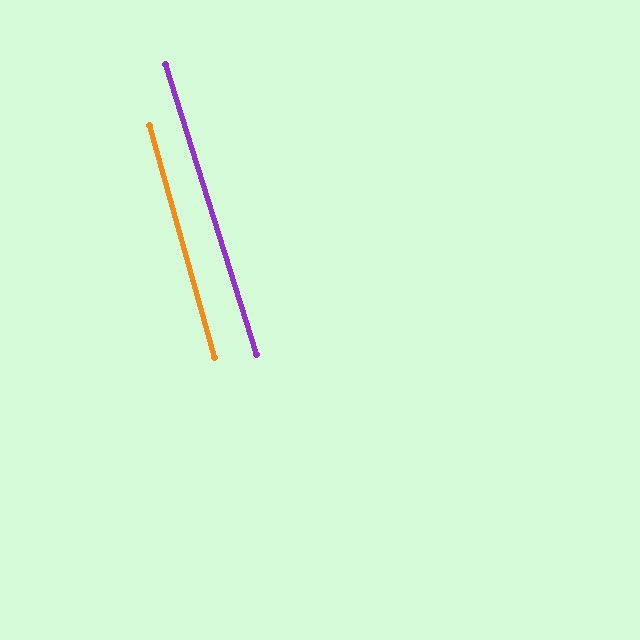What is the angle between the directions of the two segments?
Approximately 2 degrees.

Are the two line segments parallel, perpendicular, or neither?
Parallel — their directions differ by only 1.6°.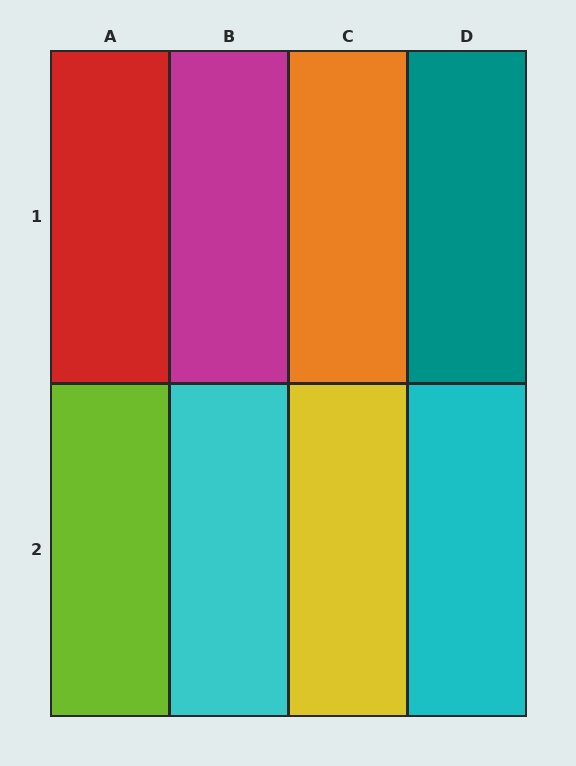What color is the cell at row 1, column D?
Teal.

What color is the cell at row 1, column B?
Magenta.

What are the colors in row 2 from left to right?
Lime, cyan, yellow, cyan.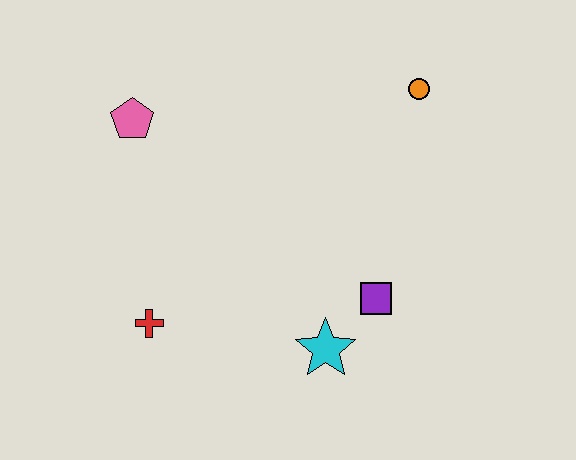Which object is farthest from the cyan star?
The pink pentagon is farthest from the cyan star.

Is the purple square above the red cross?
Yes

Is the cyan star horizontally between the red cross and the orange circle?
Yes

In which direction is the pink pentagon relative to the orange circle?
The pink pentagon is to the left of the orange circle.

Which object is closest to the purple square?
The cyan star is closest to the purple square.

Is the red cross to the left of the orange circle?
Yes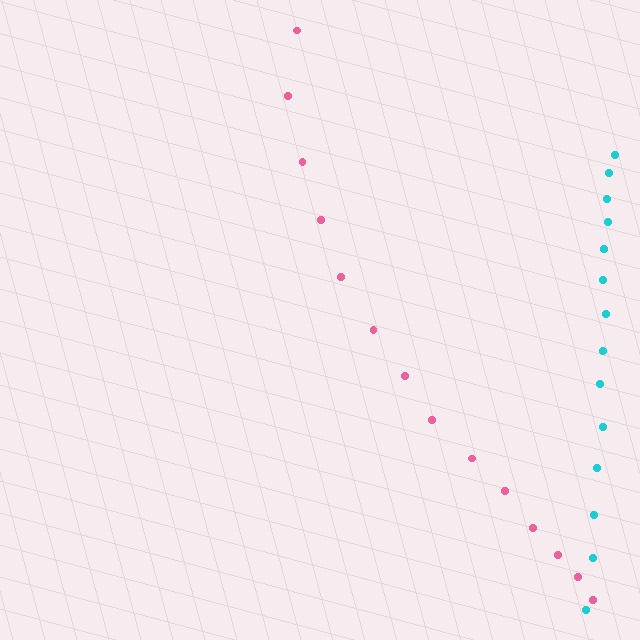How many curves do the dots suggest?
There are 2 distinct paths.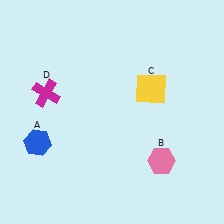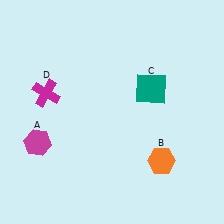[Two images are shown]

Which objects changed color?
A changed from blue to magenta. B changed from pink to orange. C changed from yellow to teal.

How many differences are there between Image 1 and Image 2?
There are 3 differences between the two images.